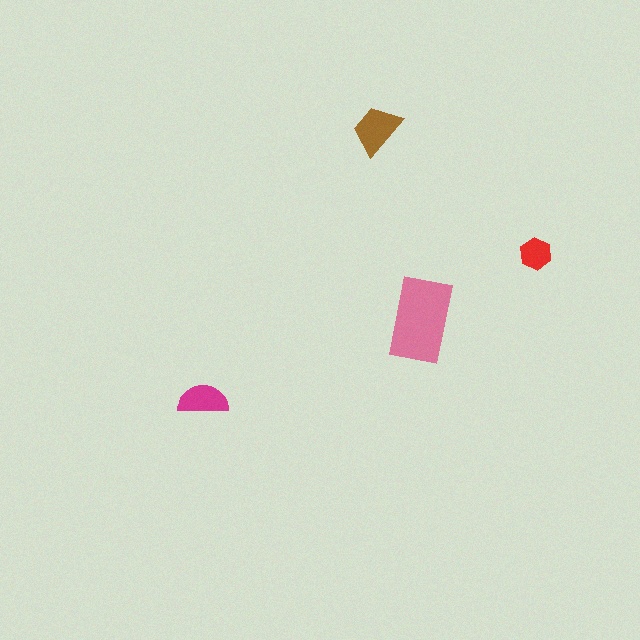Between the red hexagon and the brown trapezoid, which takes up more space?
The brown trapezoid.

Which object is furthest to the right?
The red hexagon is rightmost.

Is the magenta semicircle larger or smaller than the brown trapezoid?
Smaller.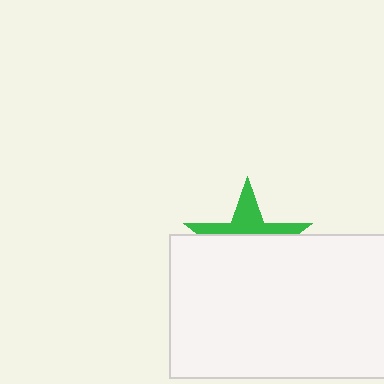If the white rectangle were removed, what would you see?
You would see the complete green star.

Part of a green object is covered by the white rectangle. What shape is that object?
It is a star.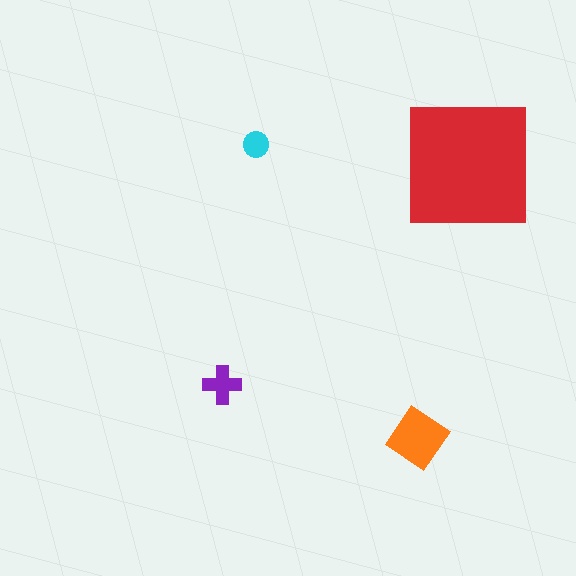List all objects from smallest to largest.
The cyan circle, the purple cross, the orange diamond, the red square.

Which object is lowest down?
The orange diamond is bottommost.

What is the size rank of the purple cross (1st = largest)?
3rd.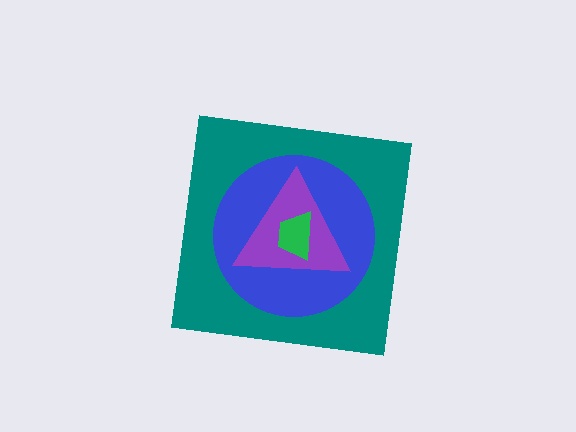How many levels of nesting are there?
4.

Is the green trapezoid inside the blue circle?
Yes.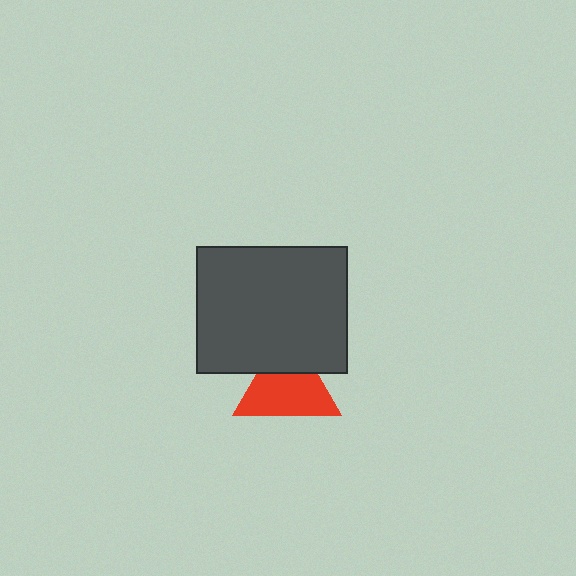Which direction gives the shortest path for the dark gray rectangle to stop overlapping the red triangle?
Moving up gives the shortest separation.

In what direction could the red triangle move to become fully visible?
The red triangle could move down. That would shift it out from behind the dark gray rectangle entirely.